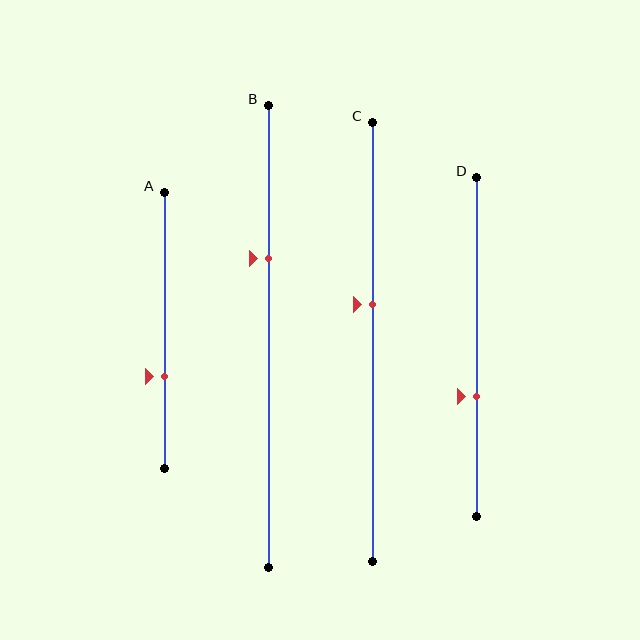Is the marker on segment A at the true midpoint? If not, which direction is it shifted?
No, the marker on segment A is shifted downward by about 17% of the segment length.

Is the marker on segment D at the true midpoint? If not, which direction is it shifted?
No, the marker on segment D is shifted downward by about 15% of the segment length.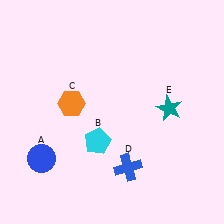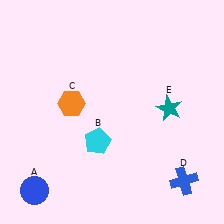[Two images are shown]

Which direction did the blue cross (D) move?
The blue cross (D) moved right.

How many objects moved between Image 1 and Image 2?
2 objects moved between the two images.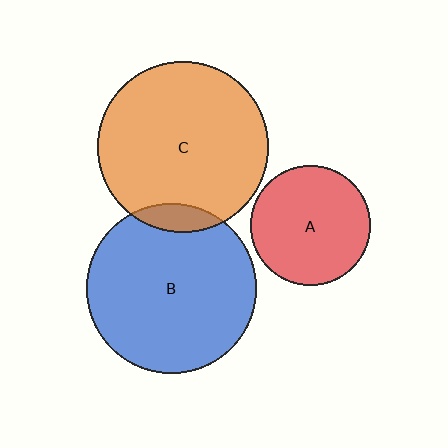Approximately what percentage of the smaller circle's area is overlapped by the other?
Approximately 10%.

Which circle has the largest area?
Circle C (orange).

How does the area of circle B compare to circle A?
Approximately 2.0 times.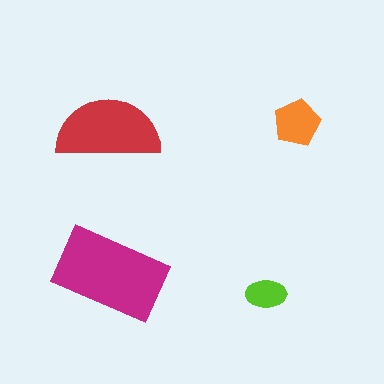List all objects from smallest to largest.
The lime ellipse, the orange pentagon, the red semicircle, the magenta rectangle.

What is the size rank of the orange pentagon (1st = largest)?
3rd.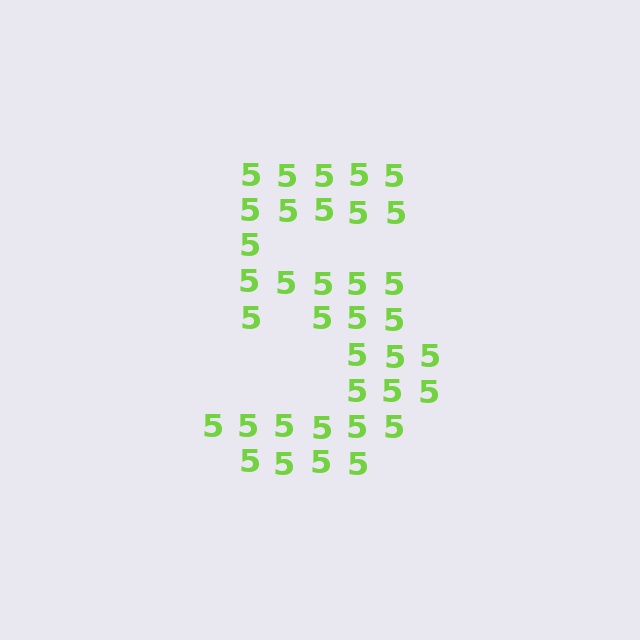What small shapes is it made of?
It is made of small digit 5's.